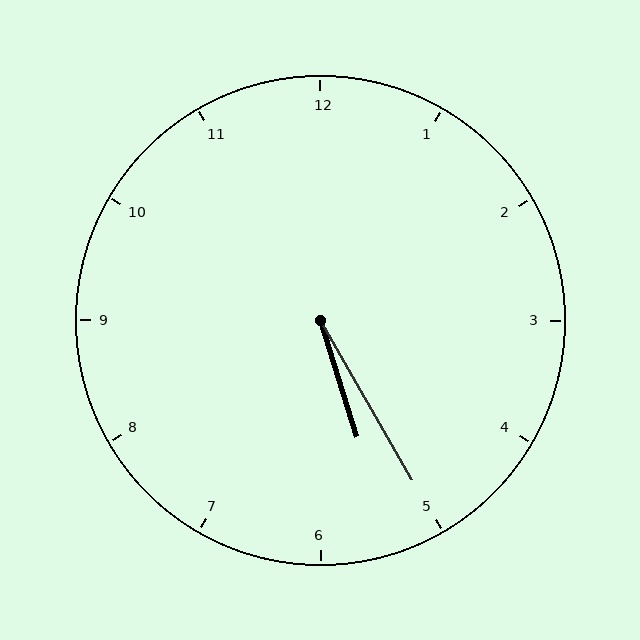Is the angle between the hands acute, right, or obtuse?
It is acute.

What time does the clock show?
5:25.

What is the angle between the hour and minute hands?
Approximately 12 degrees.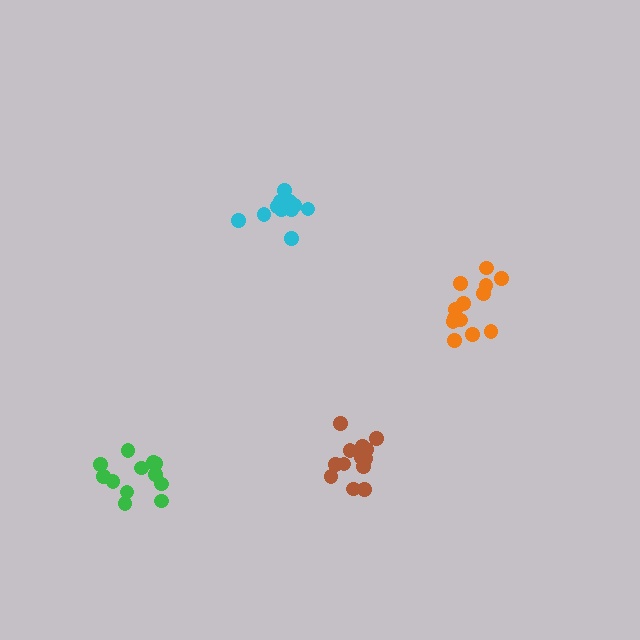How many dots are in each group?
Group 1: 13 dots, Group 2: 13 dots, Group 3: 12 dots, Group 4: 12 dots (50 total).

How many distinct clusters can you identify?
There are 4 distinct clusters.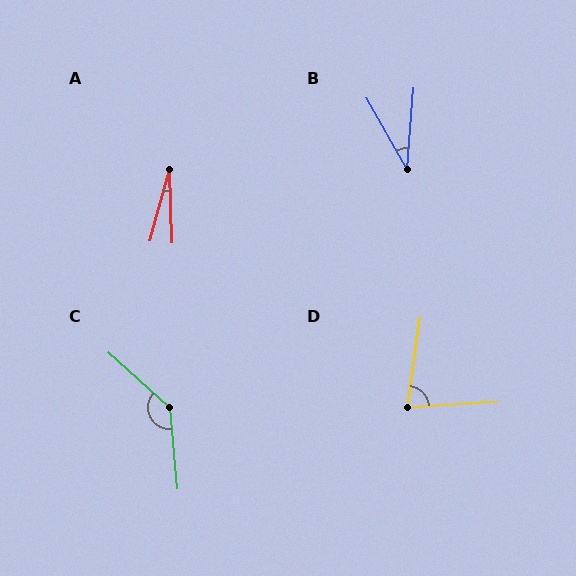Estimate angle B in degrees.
Approximately 35 degrees.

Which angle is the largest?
C, at approximately 137 degrees.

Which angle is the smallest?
A, at approximately 17 degrees.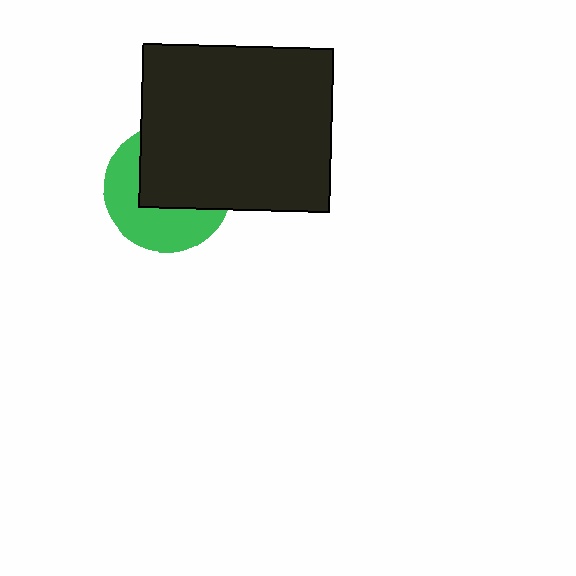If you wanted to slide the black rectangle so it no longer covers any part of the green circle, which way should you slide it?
Slide it toward the upper-right — that is the most direct way to separate the two shapes.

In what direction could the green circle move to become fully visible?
The green circle could move toward the lower-left. That would shift it out from behind the black rectangle entirely.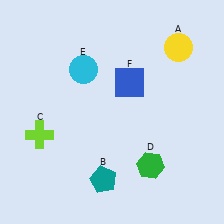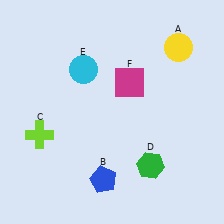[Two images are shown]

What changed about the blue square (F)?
In Image 1, F is blue. In Image 2, it changed to magenta.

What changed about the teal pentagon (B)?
In Image 1, B is teal. In Image 2, it changed to blue.